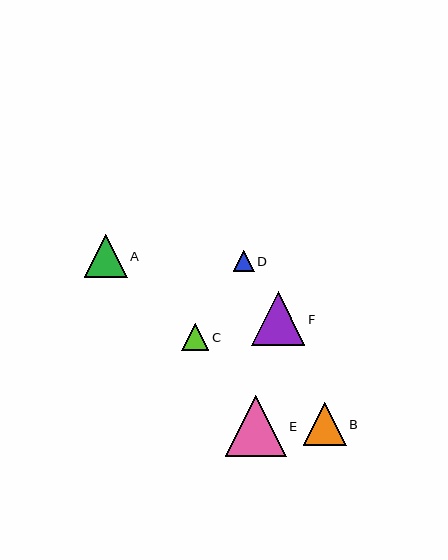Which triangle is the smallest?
Triangle D is the smallest with a size of approximately 21 pixels.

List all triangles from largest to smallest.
From largest to smallest: E, F, B, A, C, D.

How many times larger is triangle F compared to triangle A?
Triangle F is approximately 1.2 times the size of triangle A.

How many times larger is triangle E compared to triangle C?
Triangle E is approximately 2.2 times the size of triangle C.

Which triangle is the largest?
Triangle E is the largest with a size of approximately 61 pixels.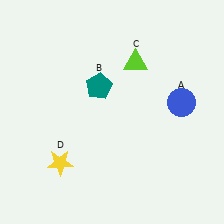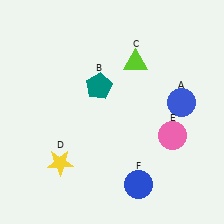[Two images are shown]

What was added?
A pink circle (E), a blue circle (F) were added in Image 2.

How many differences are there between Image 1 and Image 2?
There are 2 differences between the two images.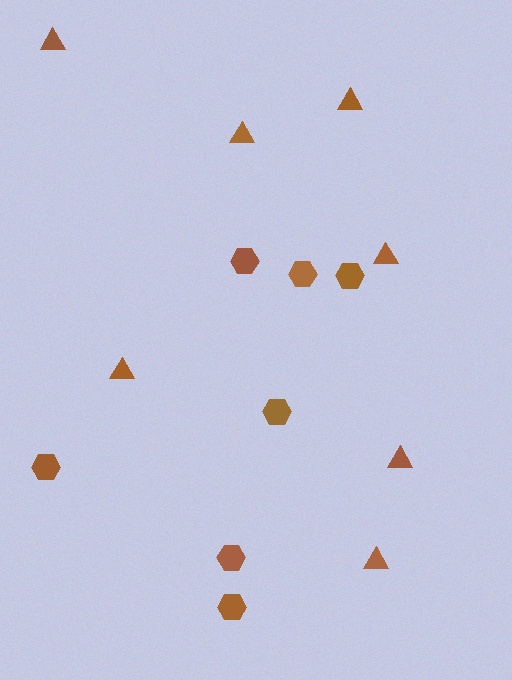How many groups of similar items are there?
There are 2 groups: one group of triangles (7) and one group of hexagons (7).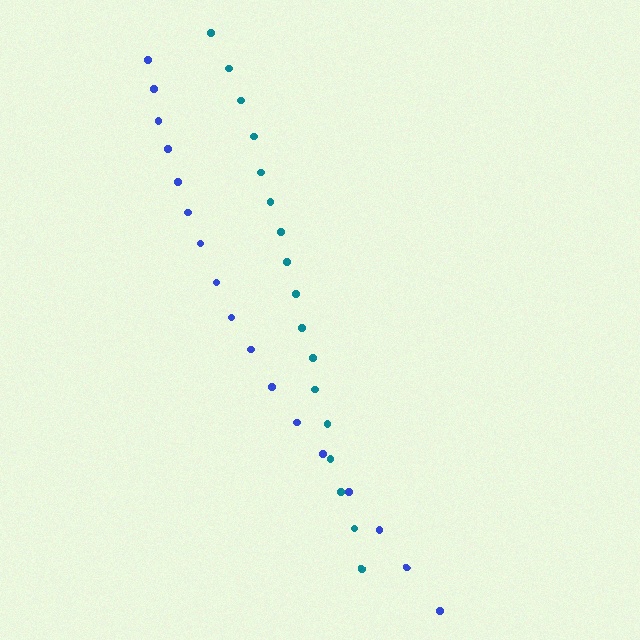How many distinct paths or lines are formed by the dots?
There are 2 distinct paths.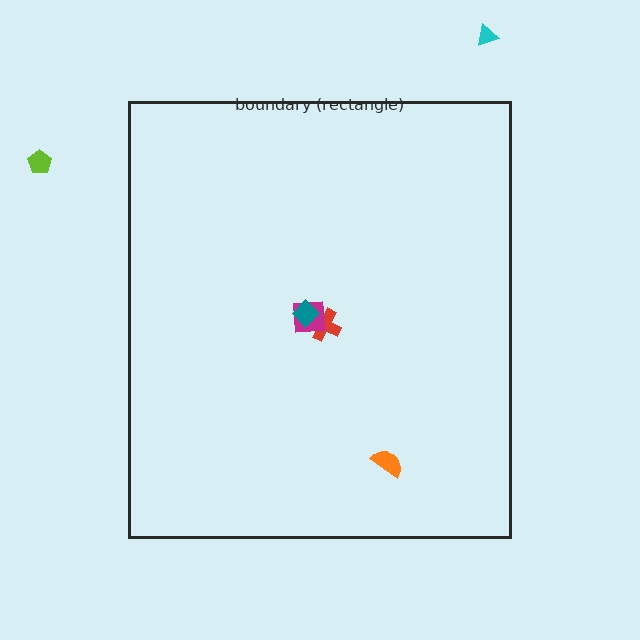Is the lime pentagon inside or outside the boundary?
Outside.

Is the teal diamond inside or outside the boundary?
Inside.